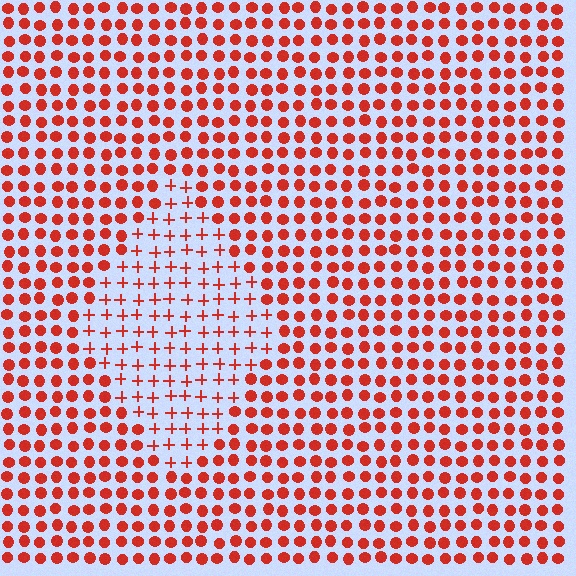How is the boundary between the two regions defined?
The boundary is defined by a change in element shape: plus signs inside vs. circles outside. All elements share the same color and spacing.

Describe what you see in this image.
The image is filled with small red elements arranged in a uniform grid. A diamond-shaped region contains plus signs, while the surrounding area contains circles. The boundary is defined purely by the change in element shape.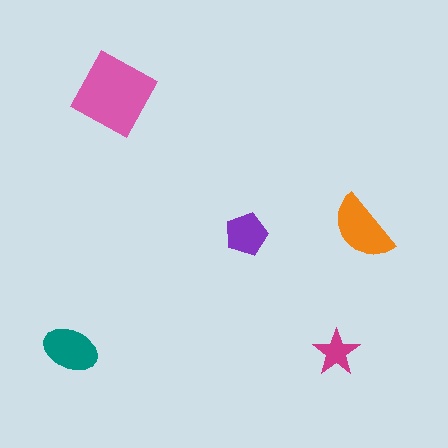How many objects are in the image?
There are 5 objects in the image.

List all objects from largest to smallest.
The pink square, the orange semicircle, the teal ellipse, the purple pentagon, the magenta star.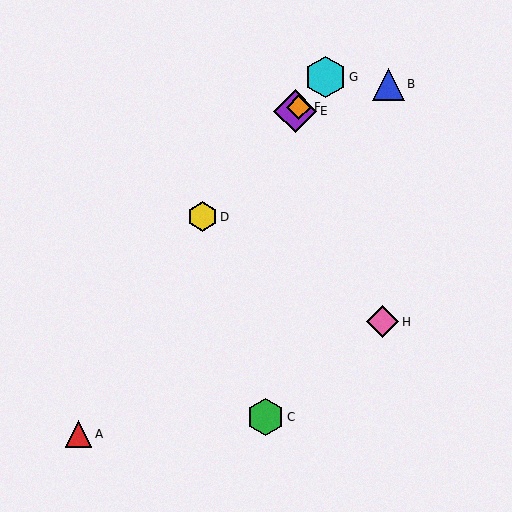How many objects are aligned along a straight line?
4 objects (D, E, F, G) are aligned along a straight line.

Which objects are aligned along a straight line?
Objects D, E, F, G are aligned along a straight line.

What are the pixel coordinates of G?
Object G is at (325, 77).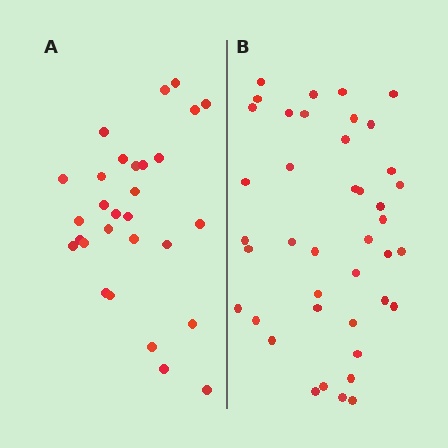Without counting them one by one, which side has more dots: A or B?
Region B (the right region) has more dots.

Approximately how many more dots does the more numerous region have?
Region B has roughly 12 or so more dots than region A.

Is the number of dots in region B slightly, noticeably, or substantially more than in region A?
Region B has noticeably more, but not dramatically so. The ratio is roughly 1.4 to 1.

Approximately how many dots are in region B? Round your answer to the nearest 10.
About 40 dots. (The exact count is 41, which rounds to 40.)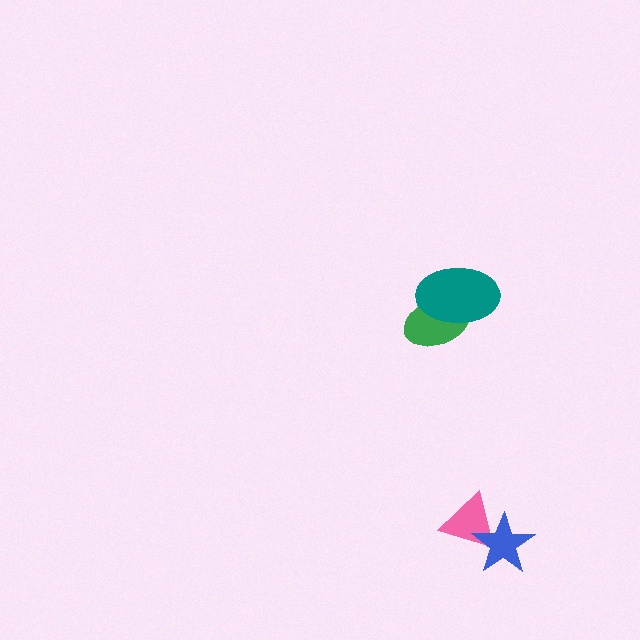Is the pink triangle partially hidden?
Yes, it is partially covered by another shape.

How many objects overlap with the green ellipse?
1 object overlaps with the green ellipse.